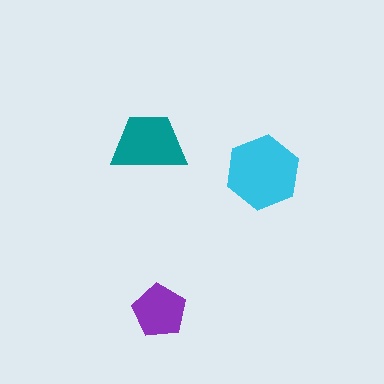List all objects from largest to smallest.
The cyan hexagon, the teal trapezoid, the purple pentagon.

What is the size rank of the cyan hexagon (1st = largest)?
1st.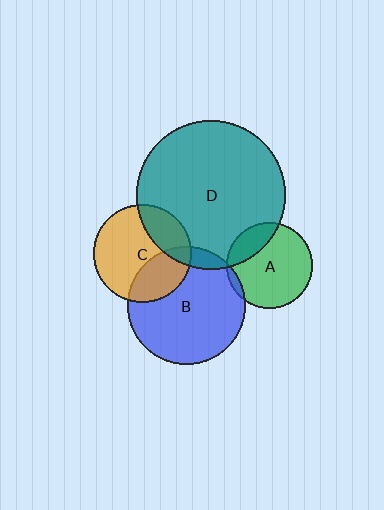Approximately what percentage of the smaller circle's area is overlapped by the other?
Approximately 20%.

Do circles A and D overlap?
Yes.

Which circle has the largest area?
Circle D (teal).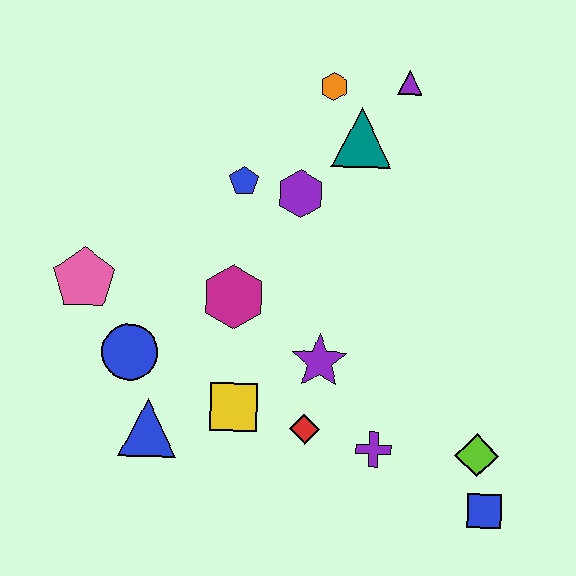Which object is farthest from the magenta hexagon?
The blue square is farthest from the magenta hexagon.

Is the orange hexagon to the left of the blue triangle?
No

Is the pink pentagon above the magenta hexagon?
Yes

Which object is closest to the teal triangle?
The orange hexagon is closest to the teal triangle.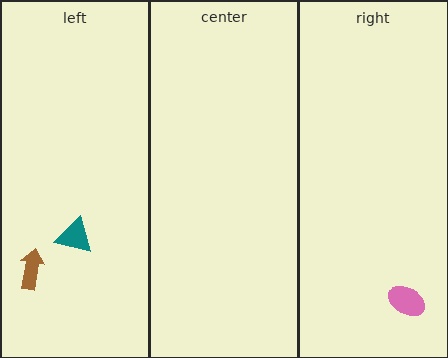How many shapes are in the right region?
1.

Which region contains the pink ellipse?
The right region.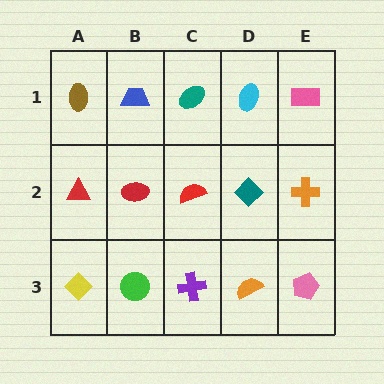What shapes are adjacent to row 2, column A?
A brown ellipse (row 1, column A), a yellow diamond (row 3, column A), a red ellipse (row 2, column B).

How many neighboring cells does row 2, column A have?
3.